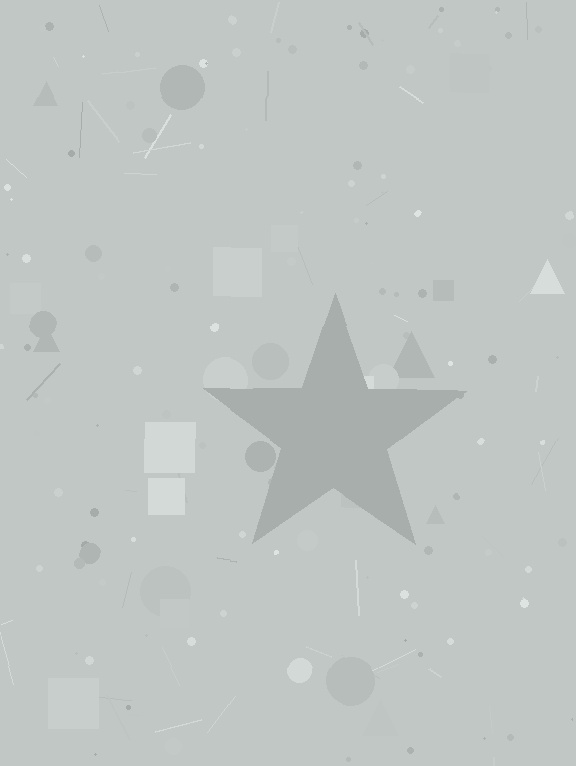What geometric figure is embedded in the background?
A star is embedded in the background.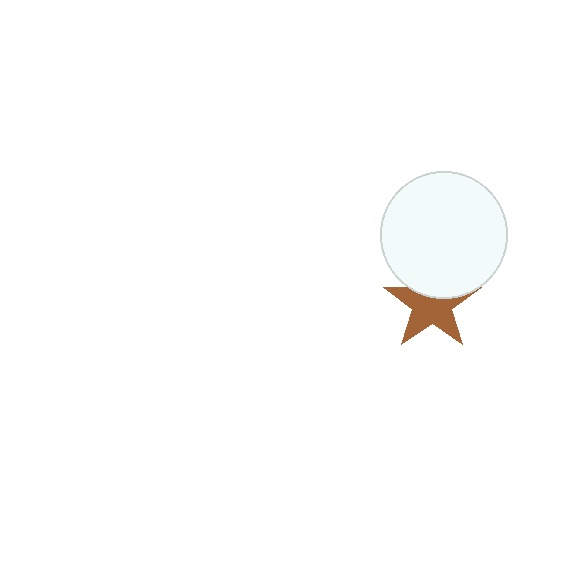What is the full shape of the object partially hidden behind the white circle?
The partially hidden object is a brown star.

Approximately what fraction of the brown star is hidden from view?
Roughly 33% of the brown star is hidden behind the white circle.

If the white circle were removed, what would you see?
You would see the complete brown star.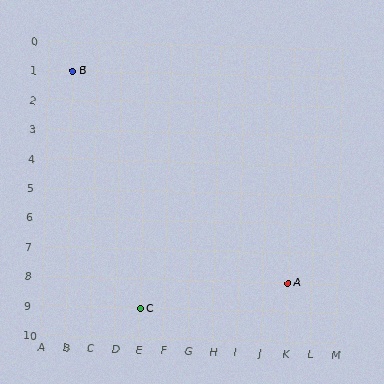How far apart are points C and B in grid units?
Points C and B are 3 columns and 8 rows apart (about 8.5 grid units diagonally).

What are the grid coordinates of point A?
Point A is at grid coordinates (K, 8).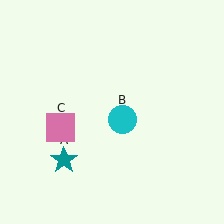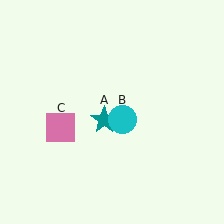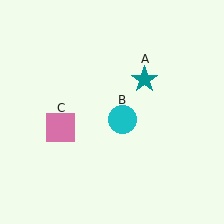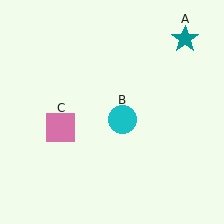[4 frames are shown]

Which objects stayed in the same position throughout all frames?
Cyan circle (object B) and pink square (object C) remained stationary.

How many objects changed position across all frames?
1 object changed position: teal star (object A).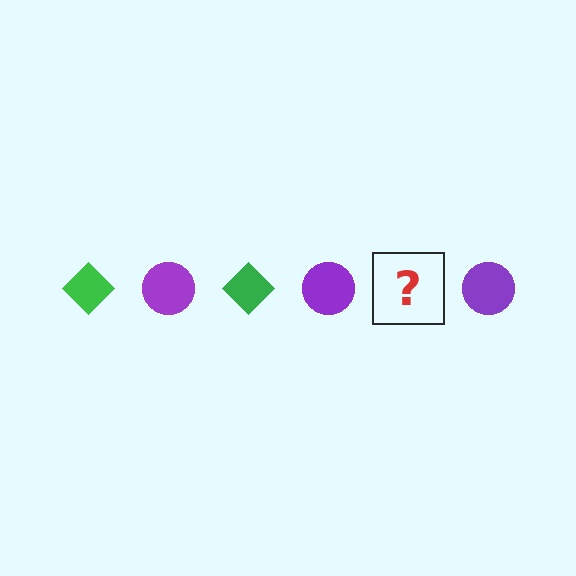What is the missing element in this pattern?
The missing element is a green diamond.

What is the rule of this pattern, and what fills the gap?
The rule is that the pattern alternates between green diamond and purple circle. The gap should be filled with a green diamond.